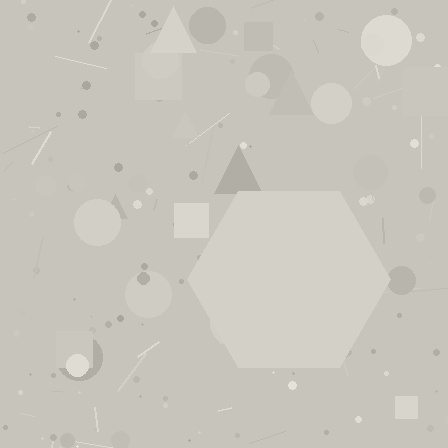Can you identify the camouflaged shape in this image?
The camouflaged shape is a hexagon.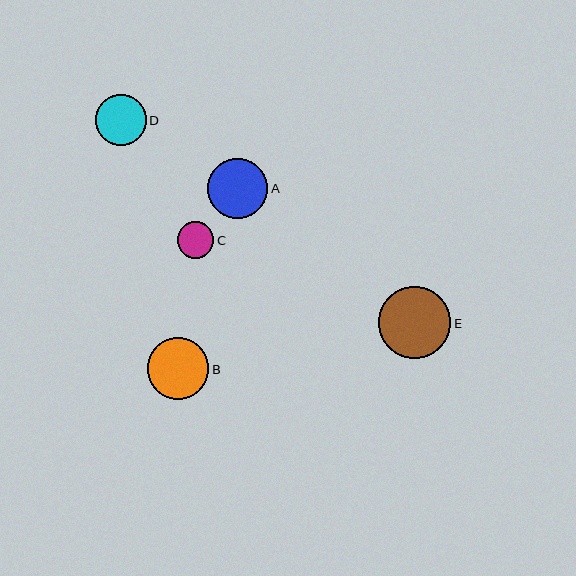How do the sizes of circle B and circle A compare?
Circle B and circle A are approximately the same size.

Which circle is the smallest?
Circle C is the smallest with a size of approximately 36 pixels.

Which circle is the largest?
Circle E is the largest with a size of approximately 72 pixels.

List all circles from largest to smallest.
From largest to smallest: E, B, A, D, C.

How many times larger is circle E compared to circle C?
Circle E is approximately 2.0 times the size of circle C.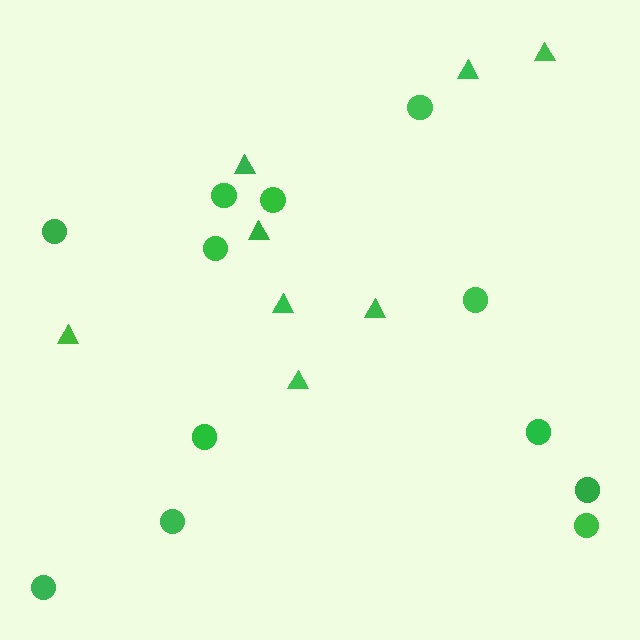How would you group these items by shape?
There are 2 groups: one group of circles (12) and one group of triangles (8).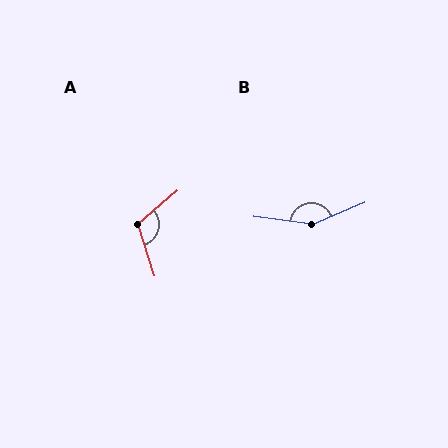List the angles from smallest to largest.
A (112°), B (149°).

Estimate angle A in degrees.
Approximately 112 degrees.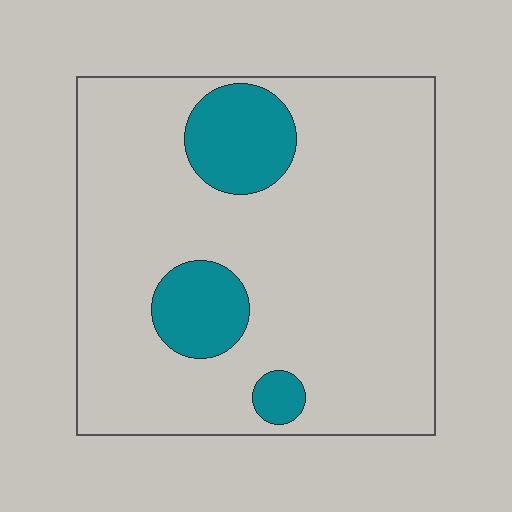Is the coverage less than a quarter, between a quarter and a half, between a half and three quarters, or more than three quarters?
Less than a quarter.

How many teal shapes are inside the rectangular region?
3.